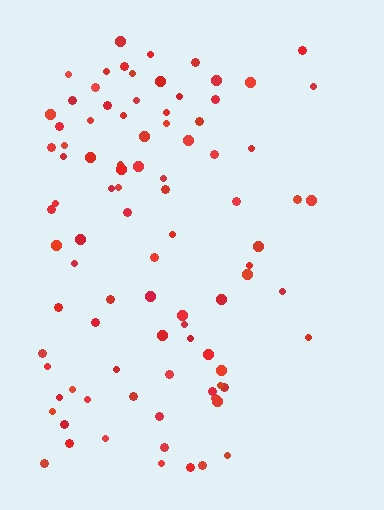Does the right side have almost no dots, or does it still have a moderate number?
Still a moderate number, just noticeably fewer than the left.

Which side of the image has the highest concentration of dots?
The left.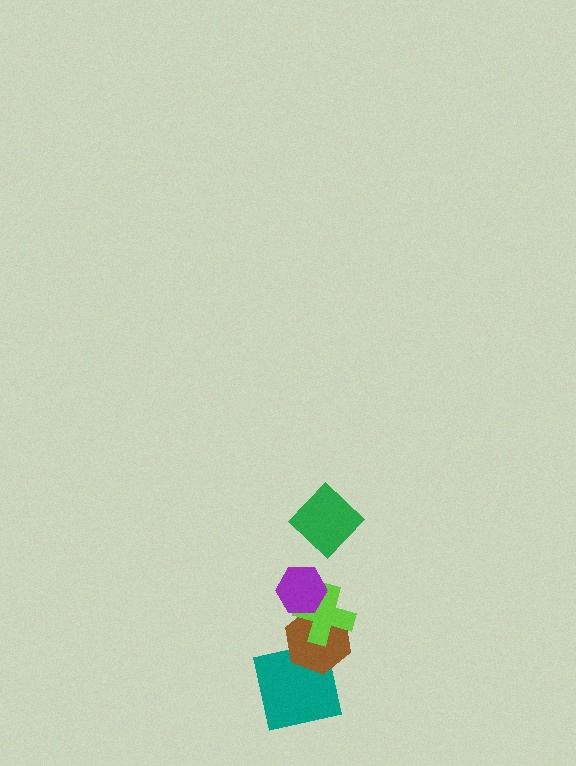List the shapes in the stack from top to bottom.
From top to bottom: the green diamond, the purple hexagon, the lime cross, the brown hexagon, the teal square.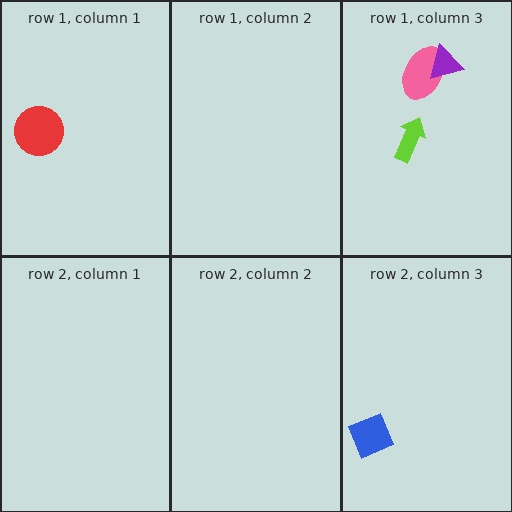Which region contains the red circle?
The row 1, column 1 region.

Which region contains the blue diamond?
The row 2, column 3 region.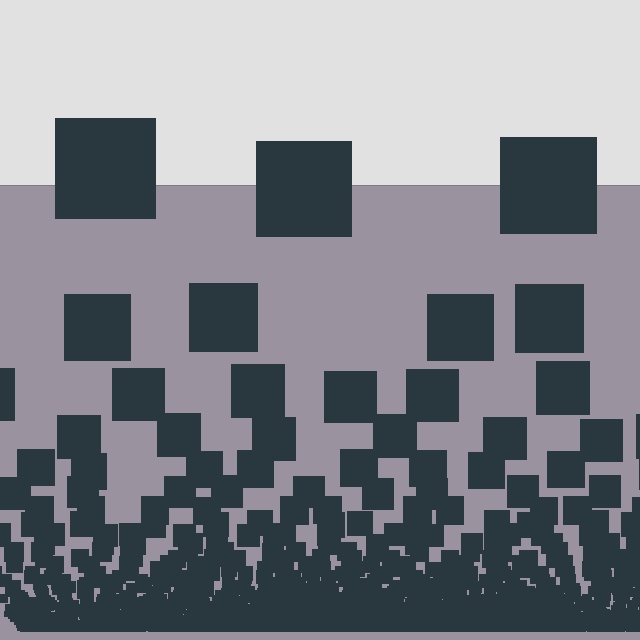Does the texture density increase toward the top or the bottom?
Density increases toward the bottom.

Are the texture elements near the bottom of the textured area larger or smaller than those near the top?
Smaller. The gradient is inverted — elements near the bottom are smaller and denser.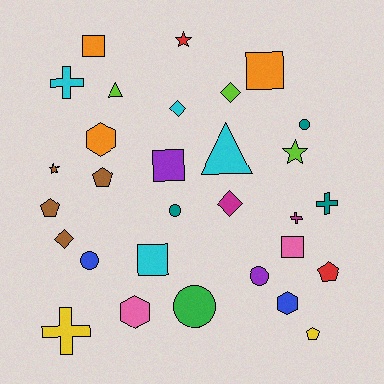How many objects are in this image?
There are 30 objects.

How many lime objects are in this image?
There are 3 lime objects.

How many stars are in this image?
There are 3 stars.